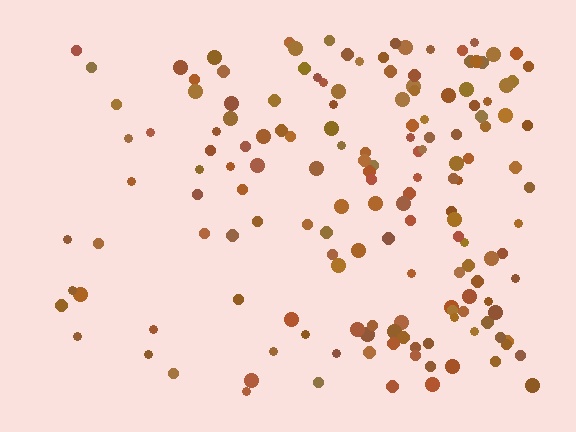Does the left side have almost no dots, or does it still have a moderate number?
Still a moderate number, just noticeably fewer than the right.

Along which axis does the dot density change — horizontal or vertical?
Horizontal.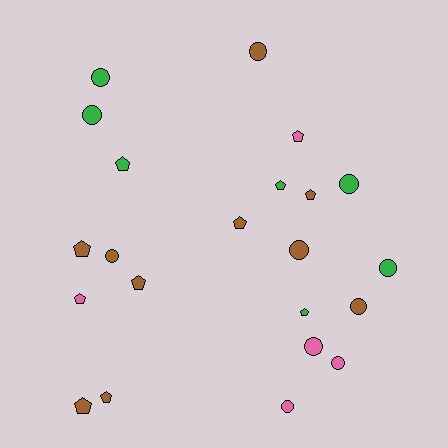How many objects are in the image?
There are 22 objects.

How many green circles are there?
There are 4 green circles.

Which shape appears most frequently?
Circle, with 11 objects.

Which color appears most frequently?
Brown, with 10 objects.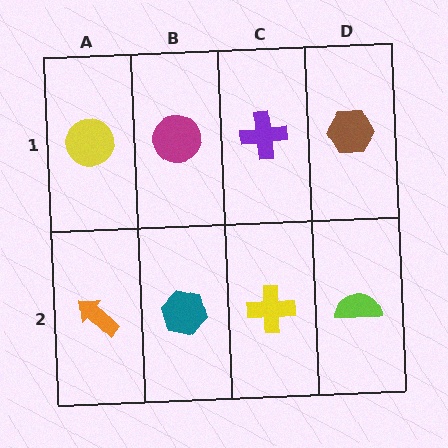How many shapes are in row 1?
4 shapes.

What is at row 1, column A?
A yellow circle.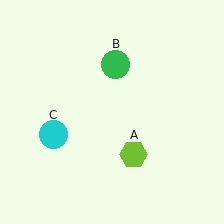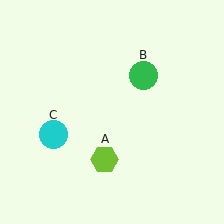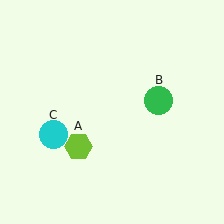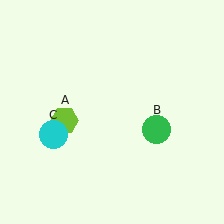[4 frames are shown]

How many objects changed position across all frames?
2 objects changed position: lime hexagon (object A), green circle (object B).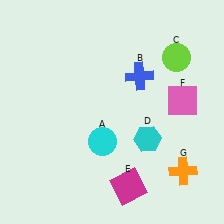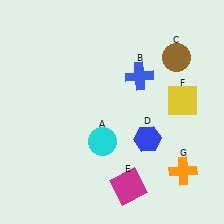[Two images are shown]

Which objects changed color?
C changed from lime to brown. D changed from cyan to blue. F changed from pink to yellow.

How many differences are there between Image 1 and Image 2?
There are 3 differences between the two images.